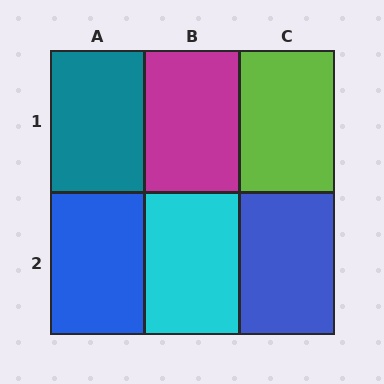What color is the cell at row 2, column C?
Blue.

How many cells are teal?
1 cell is teal.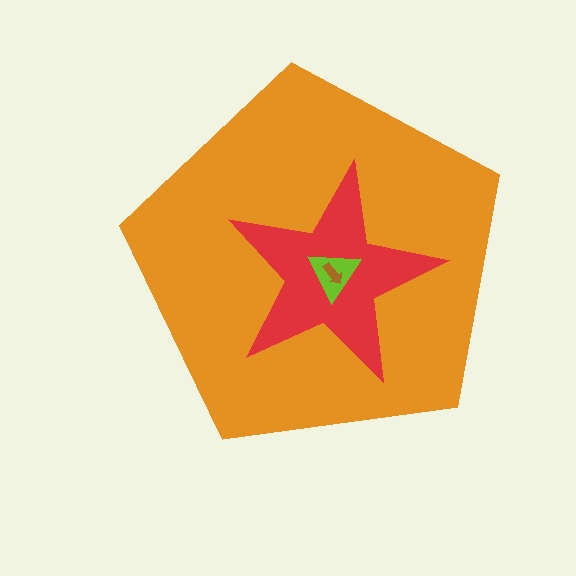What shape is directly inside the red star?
The lime triangle.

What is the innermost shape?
The brown arrow.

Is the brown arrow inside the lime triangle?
Yes.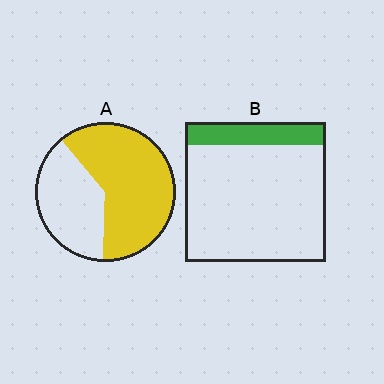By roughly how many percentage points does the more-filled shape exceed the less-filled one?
By roughly 45 percentage points (A over B).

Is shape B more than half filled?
No.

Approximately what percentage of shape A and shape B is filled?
A is approximately 60% and B is approximately 15%.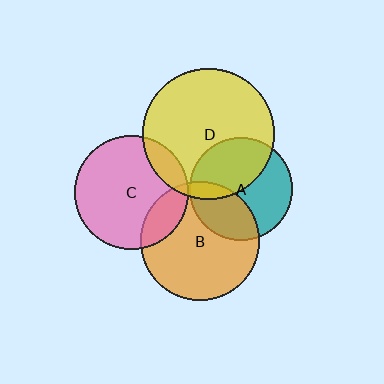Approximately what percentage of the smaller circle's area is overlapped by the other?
Approximately 15%.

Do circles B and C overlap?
Yes.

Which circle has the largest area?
Circle D (yellow).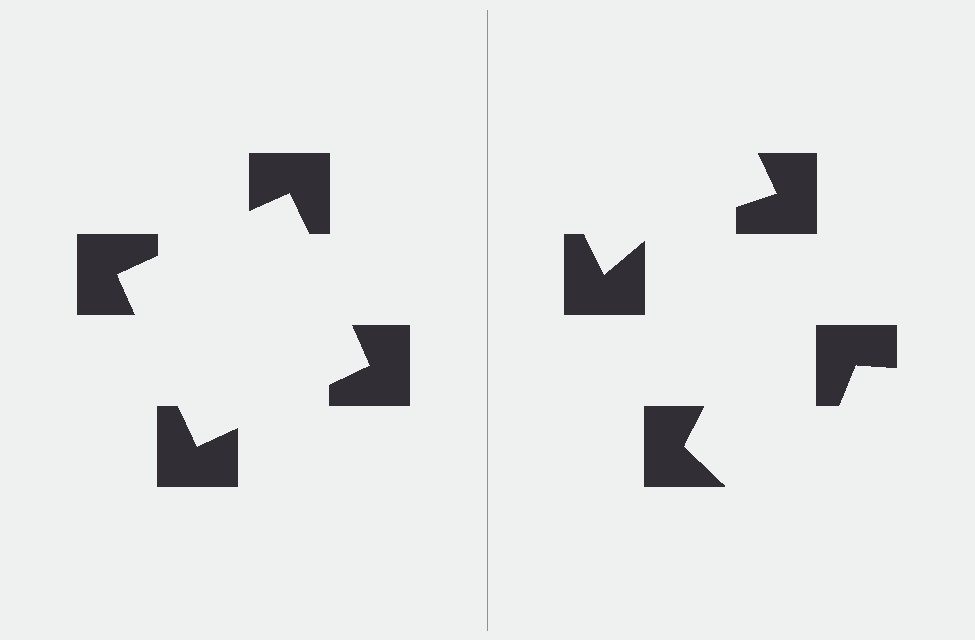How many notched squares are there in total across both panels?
8 — 4 on each side.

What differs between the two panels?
The notched squares are positioned identically on both sides; only the wedge orientations differ. On the left they align to a square; on the right they are misaligned.